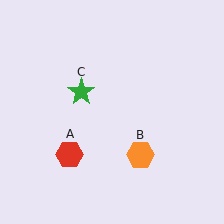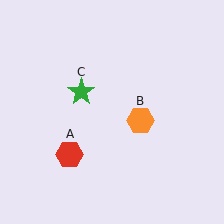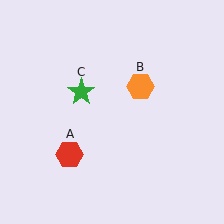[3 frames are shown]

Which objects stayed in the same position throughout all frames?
Red hexagon (object A) and green star (object C) remained stationary.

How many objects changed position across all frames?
1 object changed position: orange hexagon (object B).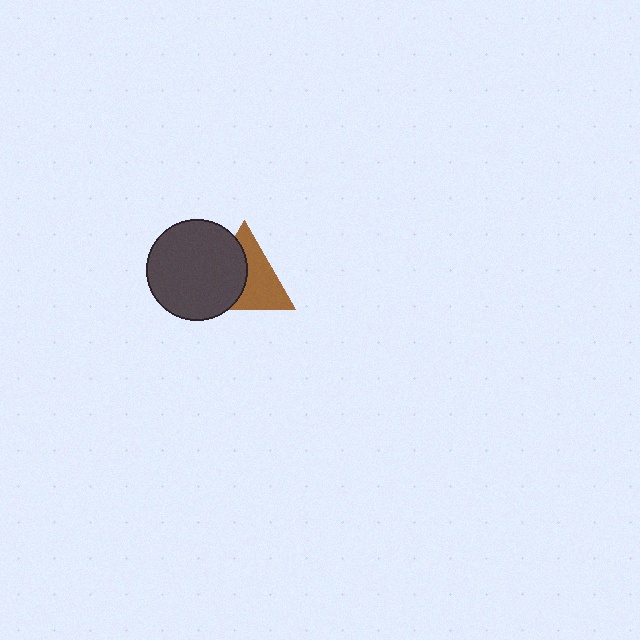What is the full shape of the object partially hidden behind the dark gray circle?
The partially hidden object is a brown triangle.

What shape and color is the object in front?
The object in front is a dark gray circle.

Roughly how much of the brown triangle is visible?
About half of it is visible (roughly 54%).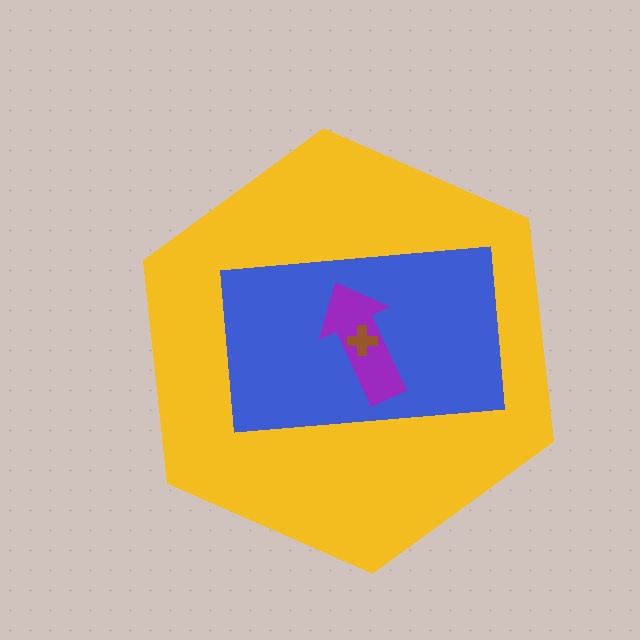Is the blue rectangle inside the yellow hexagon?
Yes.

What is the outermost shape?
The yellow hexagon.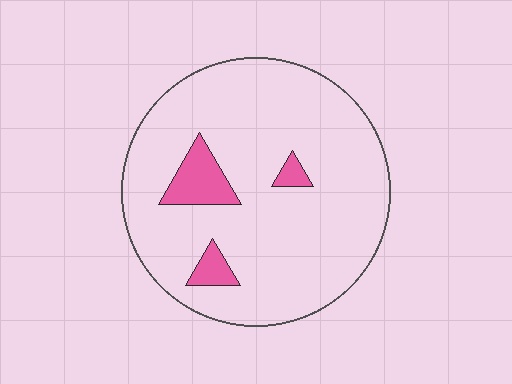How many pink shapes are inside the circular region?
3.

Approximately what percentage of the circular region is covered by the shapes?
Approximately 10%.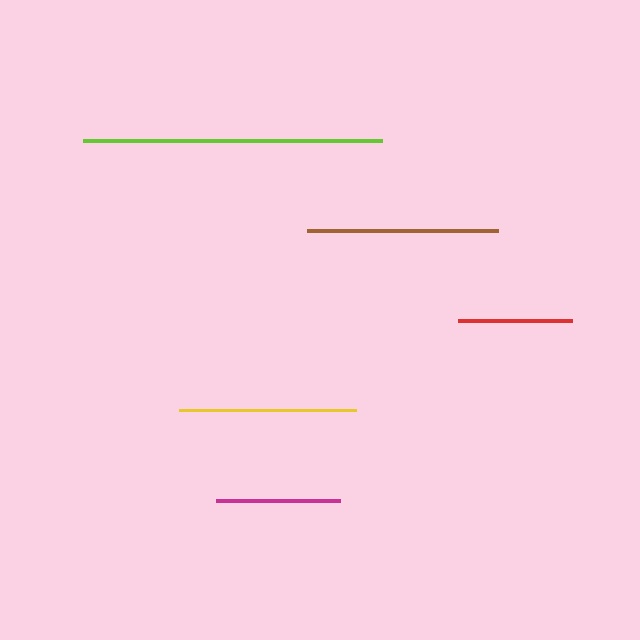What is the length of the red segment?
The red segment is approximately 114 pixels long.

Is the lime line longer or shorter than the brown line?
The lime line is longer than the brown line.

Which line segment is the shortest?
The red line is the shortest at approximately 114 pixels.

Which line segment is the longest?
The lime line is the longest at approximately 299 pixels.